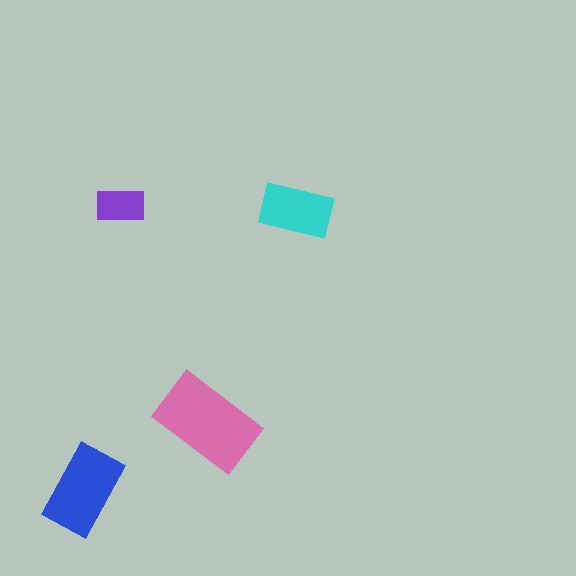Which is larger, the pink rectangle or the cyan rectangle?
The pink one.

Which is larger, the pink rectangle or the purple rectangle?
The pink one.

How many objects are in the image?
There are 4 objects in the image.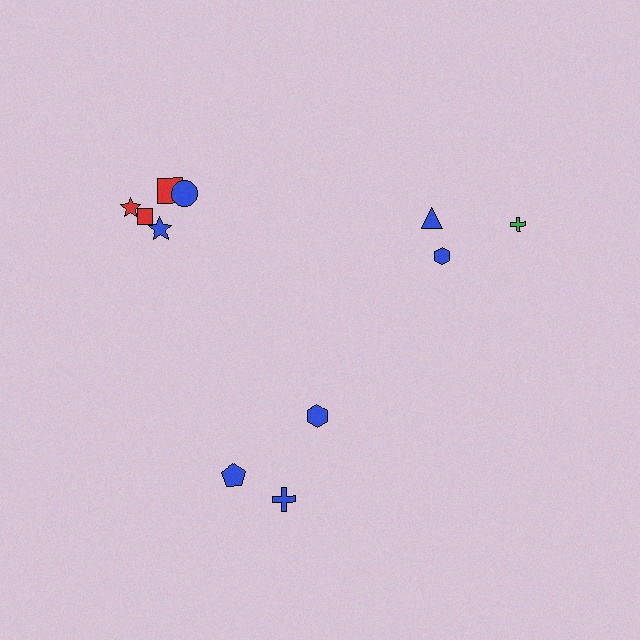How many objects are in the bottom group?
There are 3 objects.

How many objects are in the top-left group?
There are 5 objects.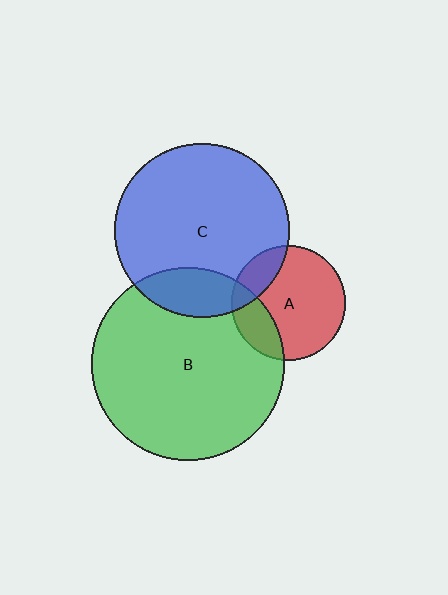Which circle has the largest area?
Circle B (green).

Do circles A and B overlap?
Yes.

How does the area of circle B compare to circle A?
Approximately 2.8 times.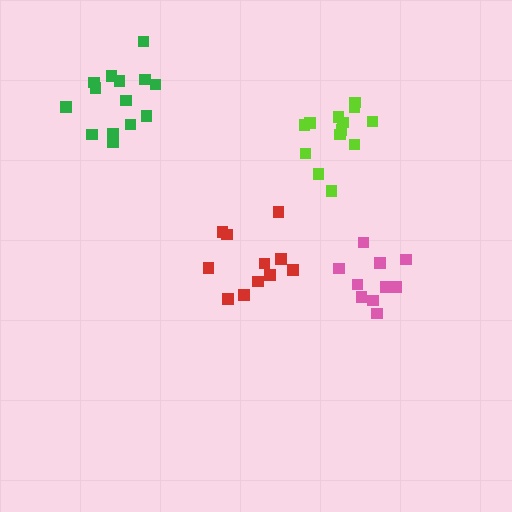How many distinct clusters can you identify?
There are 4 distinct clusters.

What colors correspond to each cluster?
The clusters are colored: lime, green, pink, red.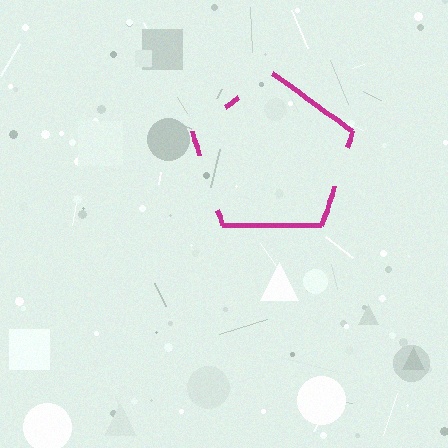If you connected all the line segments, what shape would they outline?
They would outline a pentagon.